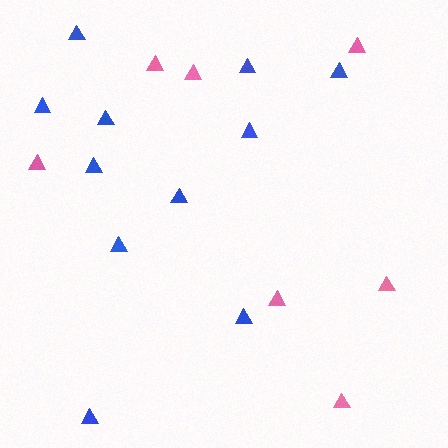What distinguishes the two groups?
There are 2 groups: one group of pink triangles (7) and one group of blue triangles (11).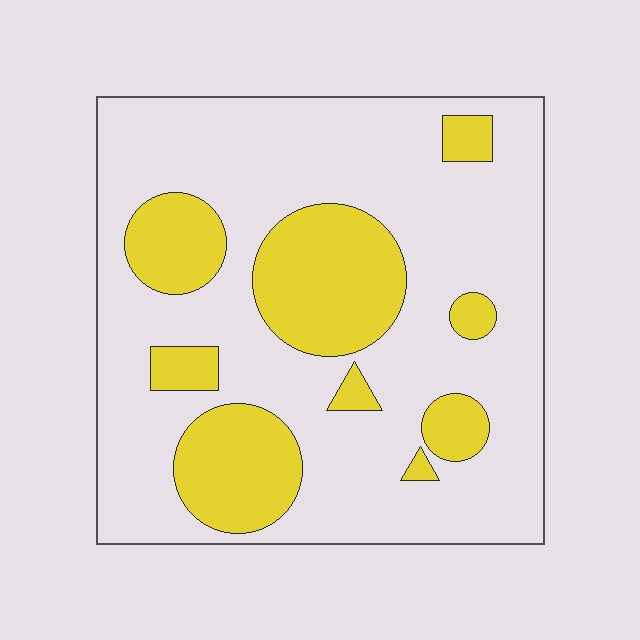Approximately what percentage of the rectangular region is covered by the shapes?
Approximately 25%.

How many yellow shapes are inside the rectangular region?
9.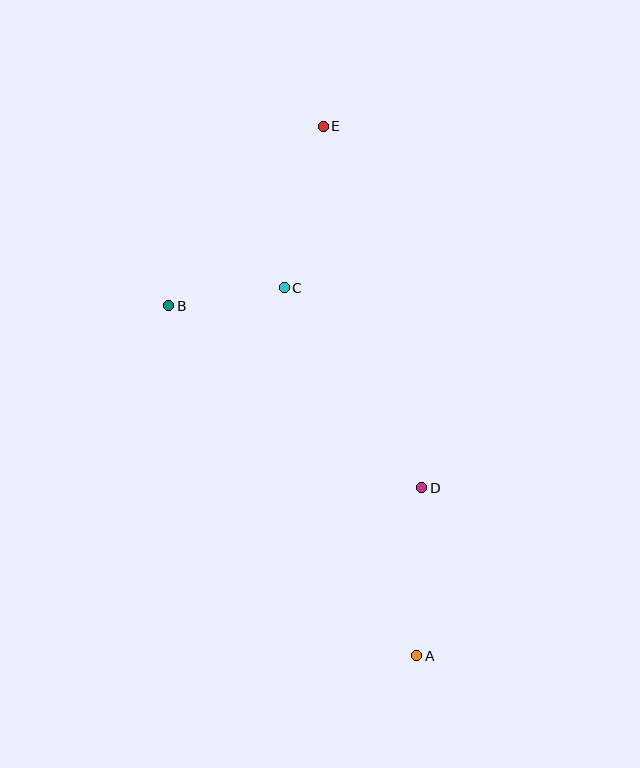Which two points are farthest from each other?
Points A and E are farthest from each other.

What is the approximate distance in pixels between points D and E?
The distance between D and E is approximately 375 pixels.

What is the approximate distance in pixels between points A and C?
The distance between A and C is approximately 391 pixels.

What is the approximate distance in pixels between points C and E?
The distance between C and E is approximately 167 pixels.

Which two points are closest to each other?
Points B and C are closest to each other.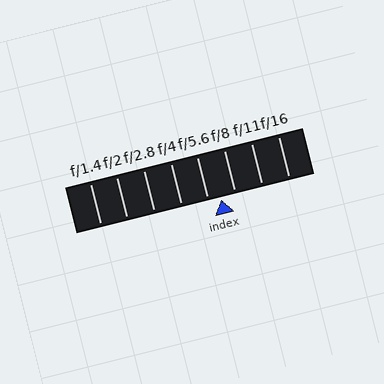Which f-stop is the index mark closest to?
The index mark is closest to f/5.6.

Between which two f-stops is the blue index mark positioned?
The index mark is between f/5.6 and f/8.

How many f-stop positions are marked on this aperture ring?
There are 8 f-stop positions marked.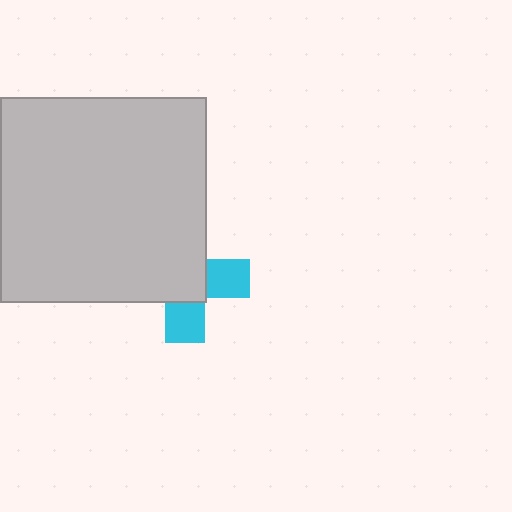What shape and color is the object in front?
The object in front is a light gray square.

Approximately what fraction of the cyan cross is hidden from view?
Roughly 63% of the cyan cross is hidden behind the light gray square.